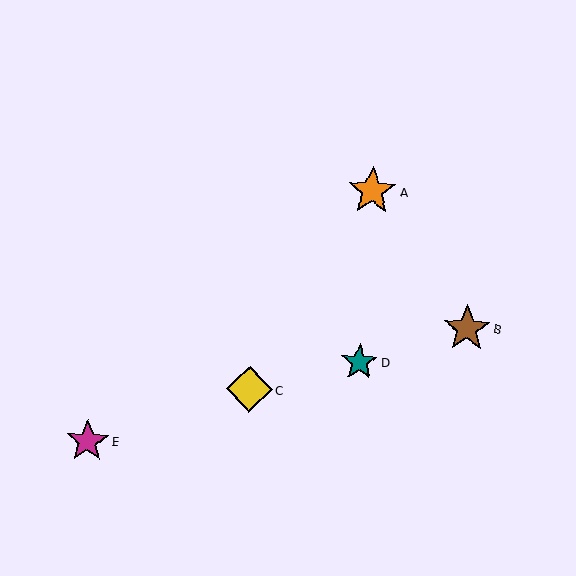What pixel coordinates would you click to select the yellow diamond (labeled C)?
Click at (249, 389) to select the yellow diamond C.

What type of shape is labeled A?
Shape A is an orange star.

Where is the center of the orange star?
The center of the orange star is at (372, 191).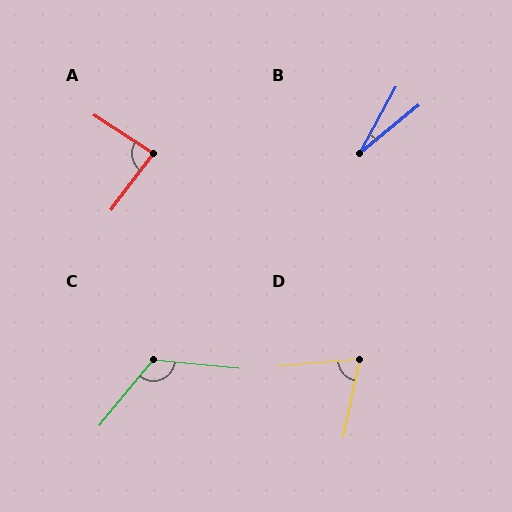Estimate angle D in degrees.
Approximately 73 degrees.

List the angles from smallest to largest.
B (22°), D (73°), A (85°), C (123°).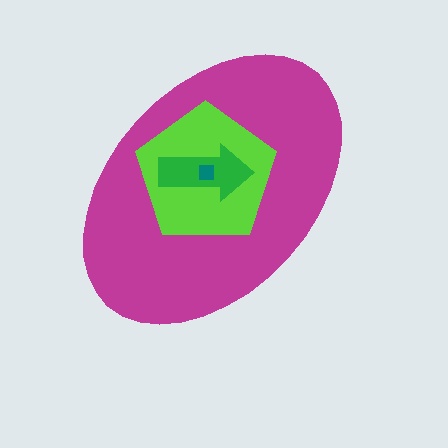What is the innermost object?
The teal square.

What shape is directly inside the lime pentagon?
The green arrow.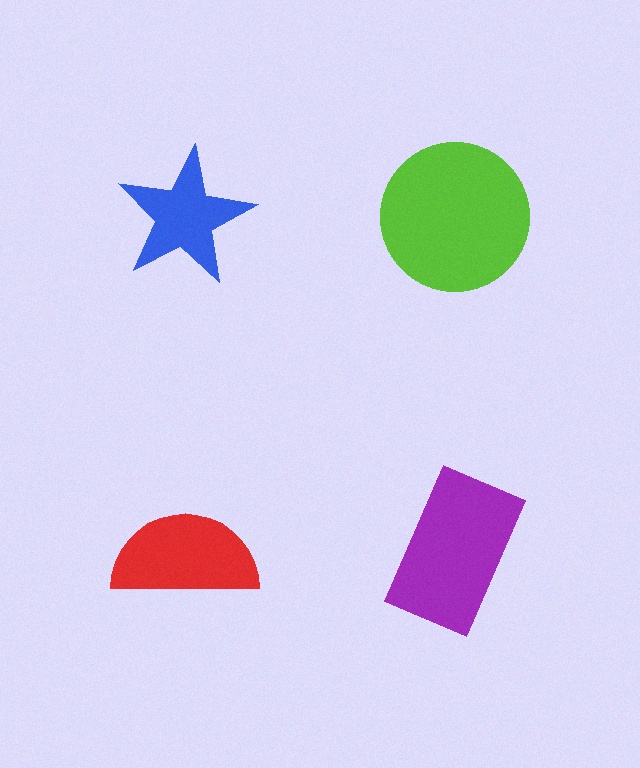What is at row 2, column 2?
A purple rectangle.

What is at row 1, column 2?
A lime circle.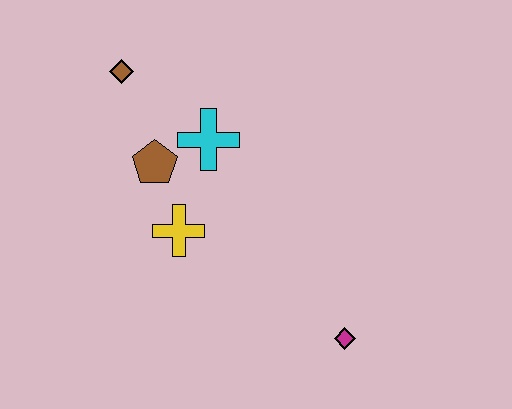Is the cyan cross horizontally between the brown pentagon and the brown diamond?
No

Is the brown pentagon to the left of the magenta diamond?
Yes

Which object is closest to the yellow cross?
The brown pentagon is closest to the yellow cross.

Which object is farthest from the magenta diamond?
The brown diamond is farthest from the magenta diamond.